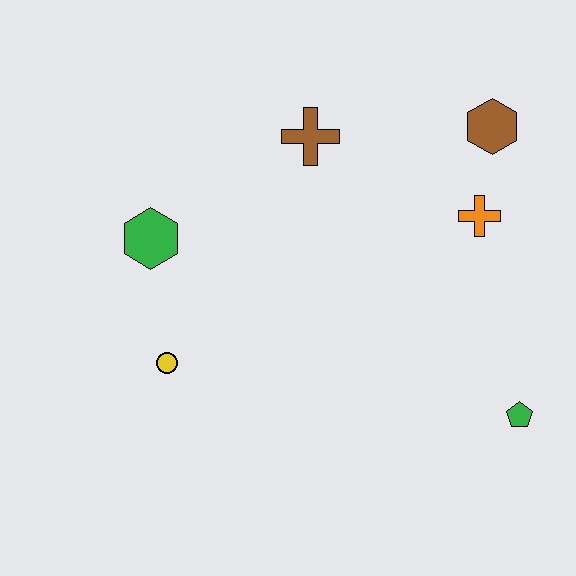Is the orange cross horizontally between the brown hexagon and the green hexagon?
Yes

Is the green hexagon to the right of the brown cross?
No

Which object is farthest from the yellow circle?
The brown hexagon is farthest from the yellow circle.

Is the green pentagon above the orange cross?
No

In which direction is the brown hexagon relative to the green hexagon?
The brown hexagon is to the right of the green hexagon.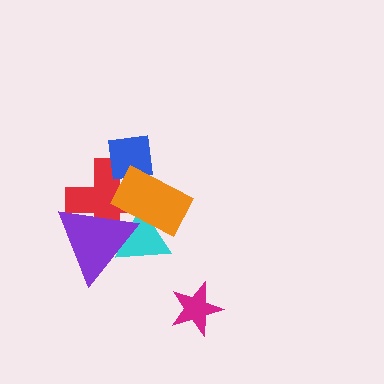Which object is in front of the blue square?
The orange rectangle is in front of the blue square.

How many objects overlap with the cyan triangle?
3 objects overlap with the cyan triangle.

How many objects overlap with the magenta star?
0 objects overlap with the magenta star.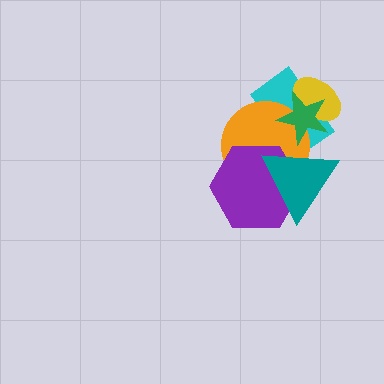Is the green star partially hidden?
No, no other shape covers it.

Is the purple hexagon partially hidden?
Yes, it is partially covered by another shape.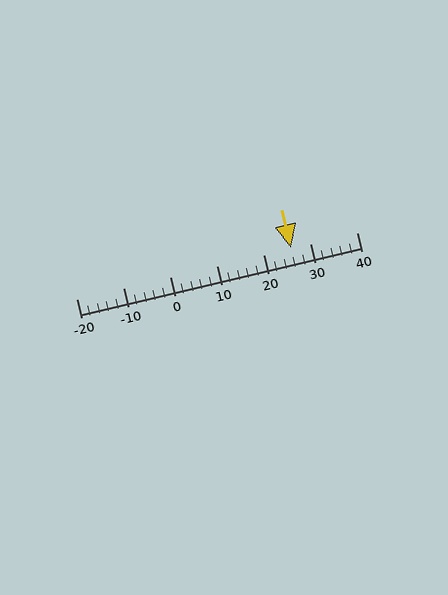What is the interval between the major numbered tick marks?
The major tick marks are spaced 10 units apart.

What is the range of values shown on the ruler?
The ruler shows values from -20 to 40.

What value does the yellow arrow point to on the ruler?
The yellow arrow points to approximately 26.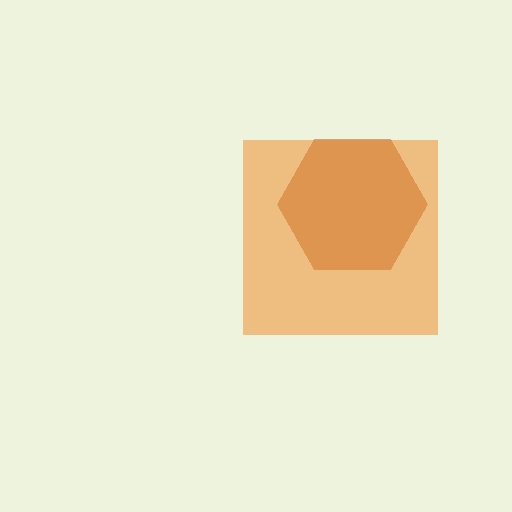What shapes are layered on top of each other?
The layered shapes are: a brown hexagon, an orange square.